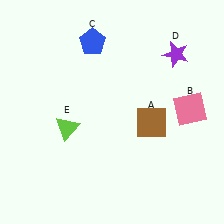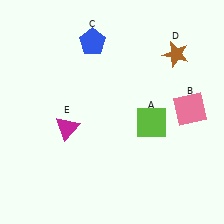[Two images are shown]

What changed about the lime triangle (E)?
In Image 1, E is lime. In Image 2, it changed to magenta.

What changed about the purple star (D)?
In Image 1, D is purple. In Image 2, it changed to brown.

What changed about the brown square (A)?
In Image 1, A is brown. In Image 2, it changed to lime.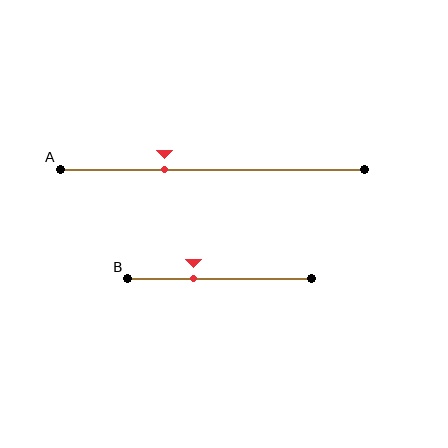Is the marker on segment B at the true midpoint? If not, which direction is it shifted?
No, the marker on segment B is shifted to the left by about 14% of the segment length.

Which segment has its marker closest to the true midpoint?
Segment B has its marker closest to the true midpoint.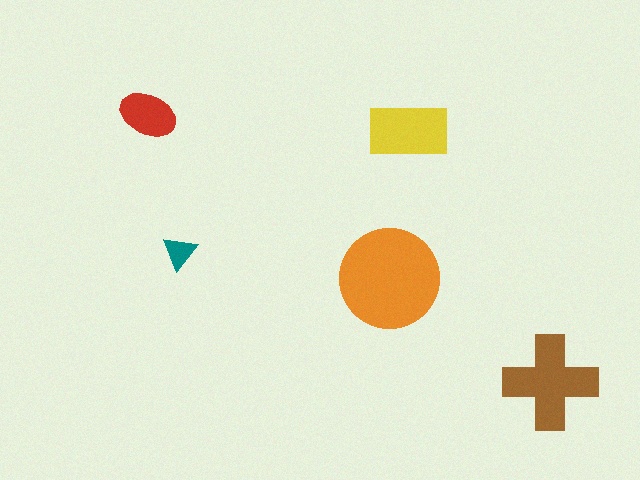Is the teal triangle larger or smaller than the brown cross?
Smaller.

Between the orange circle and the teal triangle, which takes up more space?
The orange circle.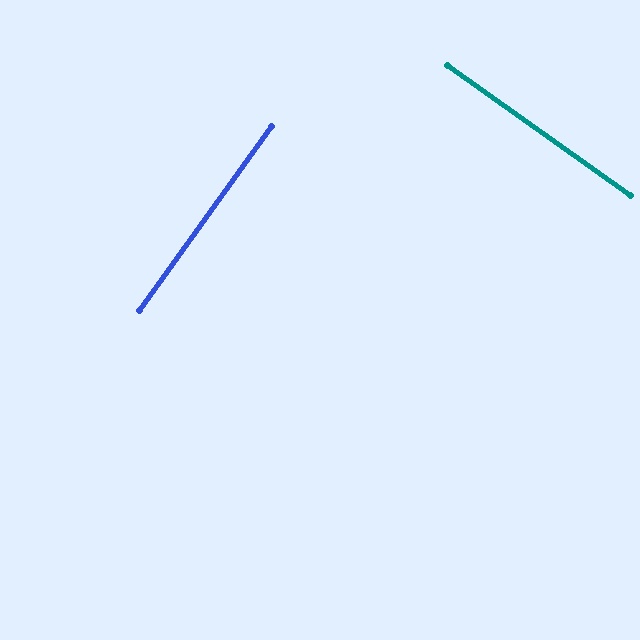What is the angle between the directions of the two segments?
Approximately 90 degrees.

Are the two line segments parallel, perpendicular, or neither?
Perpendicular — they meet at approximately 90°.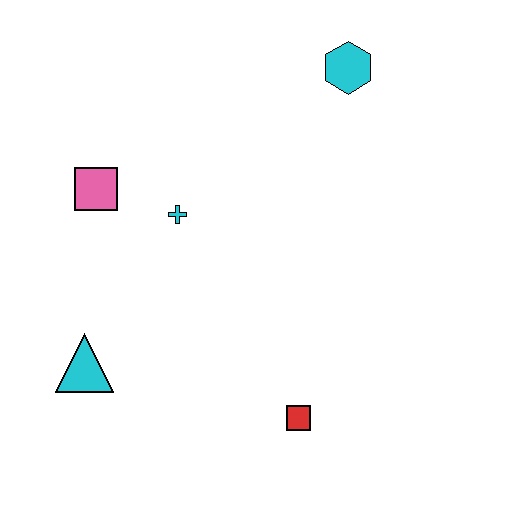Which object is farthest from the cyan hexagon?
The cyan triangle is farthest from the cyan hexagon.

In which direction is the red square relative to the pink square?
The red square is below the pink square.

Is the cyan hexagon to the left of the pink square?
No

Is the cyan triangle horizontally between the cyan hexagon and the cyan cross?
No